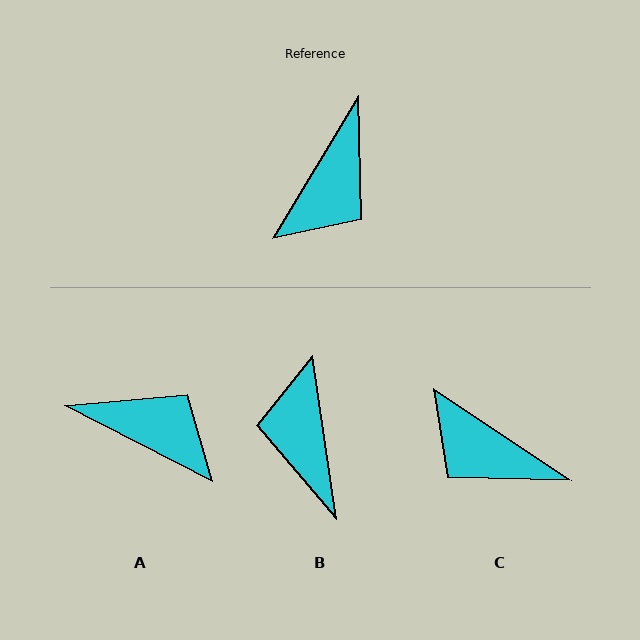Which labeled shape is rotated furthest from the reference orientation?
B, about 141 degrees away.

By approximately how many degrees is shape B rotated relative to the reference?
Approximately 141 degrees clockwise.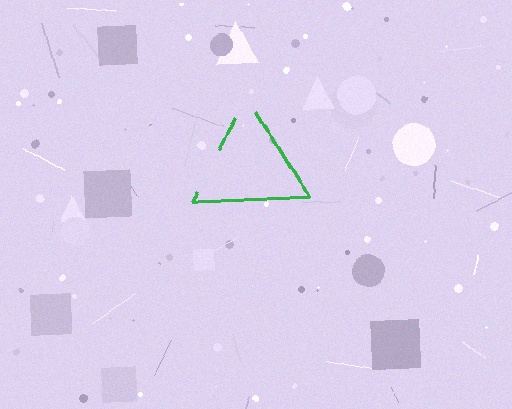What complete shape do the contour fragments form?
The contour fragments form a triangle.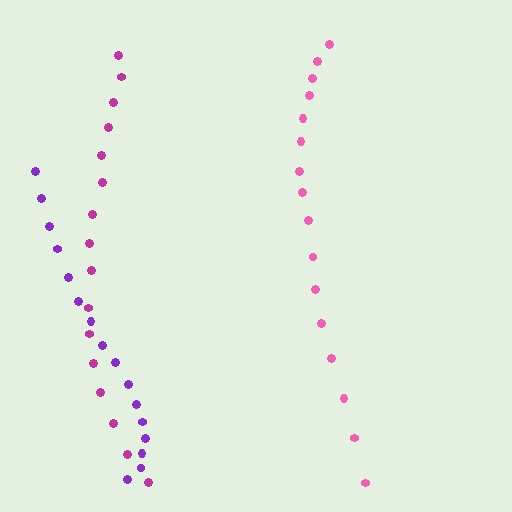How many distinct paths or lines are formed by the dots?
There are 3 distinct paths.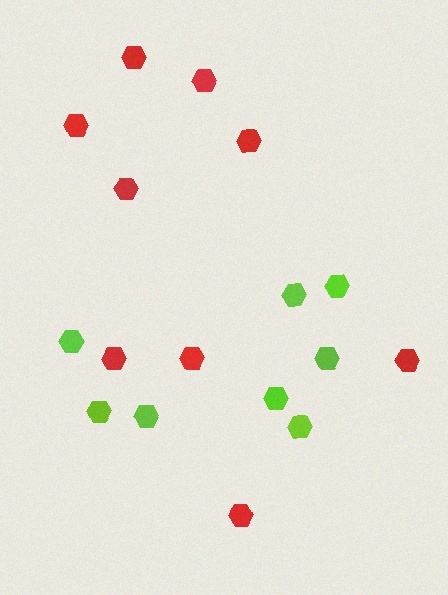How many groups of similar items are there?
There are 2 groups: one group of lime hexagons (8) and one group of red hexagons (9).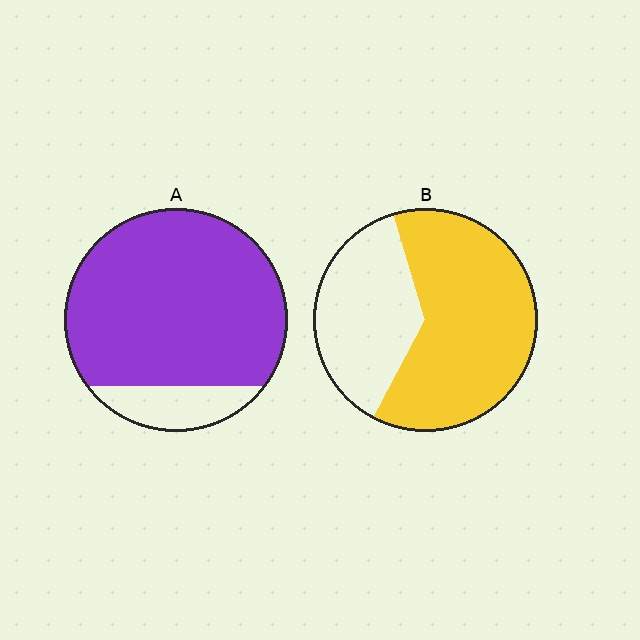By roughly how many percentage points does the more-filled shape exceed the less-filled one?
By roughly 25 percentage points (A over B).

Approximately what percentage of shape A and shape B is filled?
A is approximately 85% and B is approximately 65%.